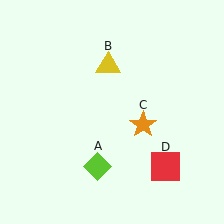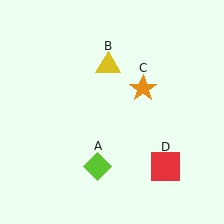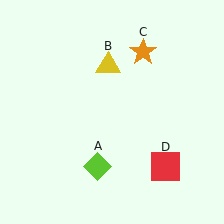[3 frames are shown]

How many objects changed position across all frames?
1 object changed position: orange star (object C).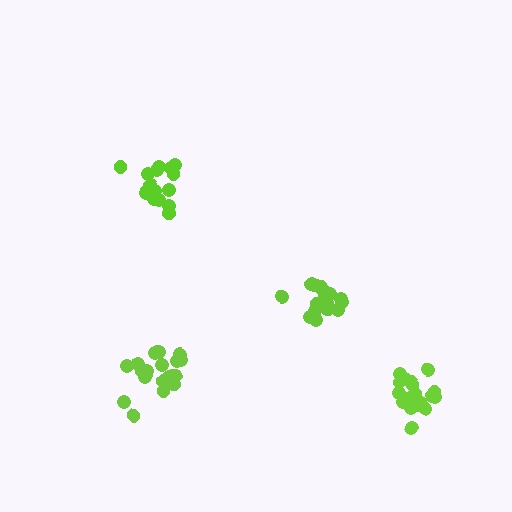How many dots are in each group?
Group 1: 20 dots, Group 2: 16 dots, Group 3: 18 dots, Group 4: 16 dots (70 total).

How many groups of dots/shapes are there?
There are 4 groups.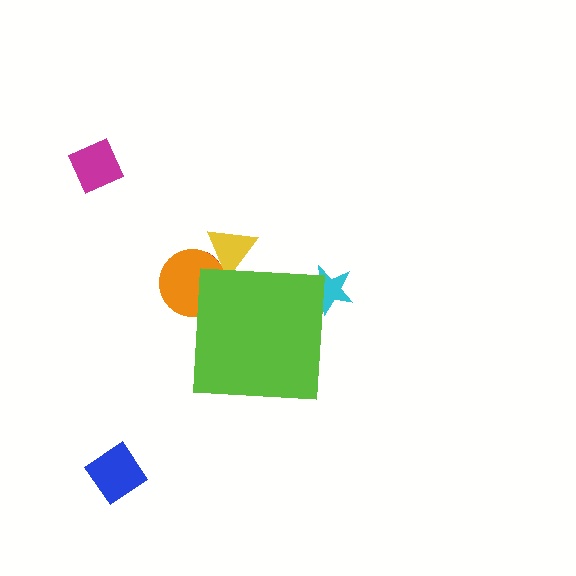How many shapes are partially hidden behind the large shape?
4 shapes are partially hidden.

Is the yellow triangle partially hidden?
Yes, the yellow triangle is partially hidden behind the lime square.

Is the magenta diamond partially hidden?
No, the magenta diamond is fully visible.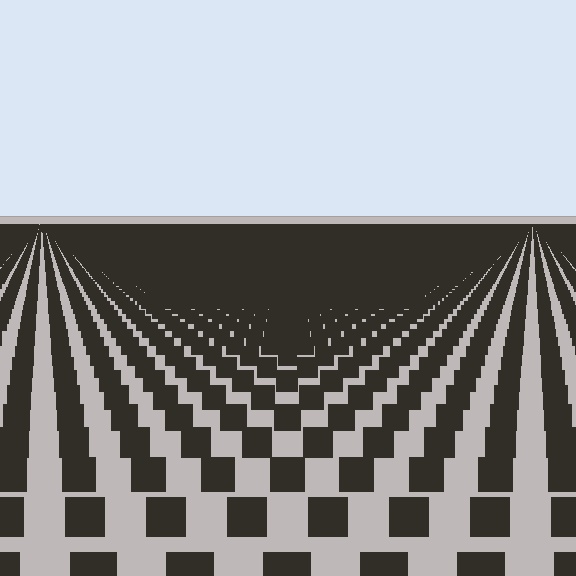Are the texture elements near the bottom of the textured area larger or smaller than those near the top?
Larger. Near the bottom, elements are closer to the viewer and appear at a bigger on-screen size.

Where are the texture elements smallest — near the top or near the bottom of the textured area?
Near the top.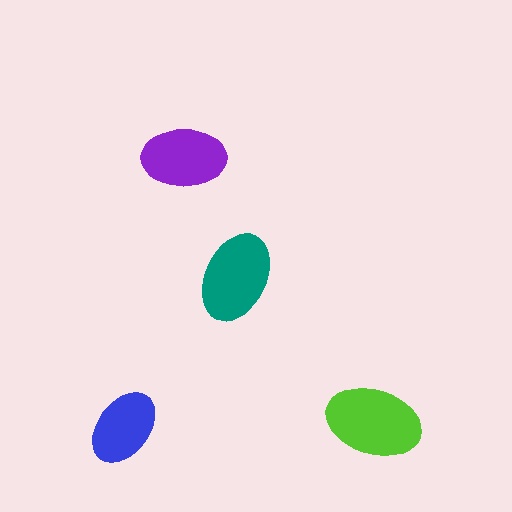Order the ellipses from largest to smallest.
the lime one, the teal one, the purple one, the blue one.